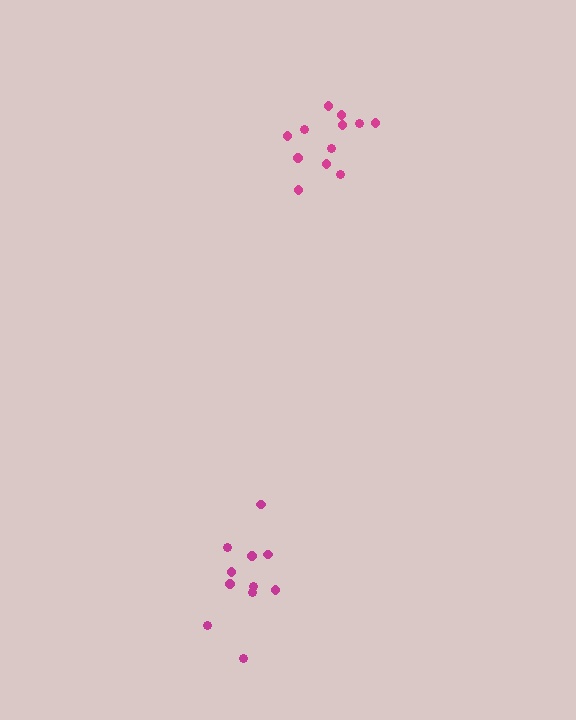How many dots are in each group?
Group 1: 12 dots, Group 2: 11 dots (23 total).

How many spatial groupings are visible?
There are 2 spatial groupings.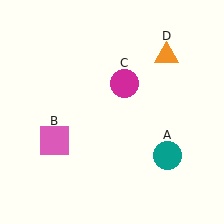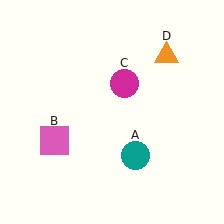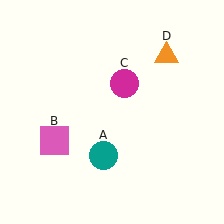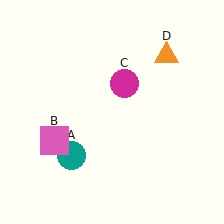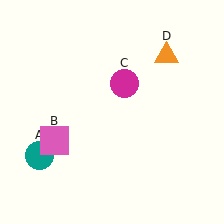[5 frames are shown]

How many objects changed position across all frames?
1 object changed position: teal circle (object A).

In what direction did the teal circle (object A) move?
The teal circle (object A) moved left.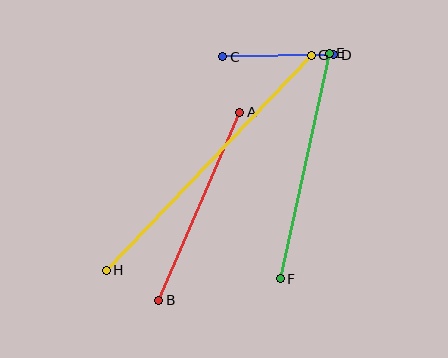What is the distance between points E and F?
The distance is approximately 231 pixels.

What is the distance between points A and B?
The distance is approximately 205 pixels.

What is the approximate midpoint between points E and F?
The midpoint is at approximately (305, 166) pixels.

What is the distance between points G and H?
The distance is approximately 297 pixels.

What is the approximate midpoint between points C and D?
The midpoint is at approximately (278, 56) pixels.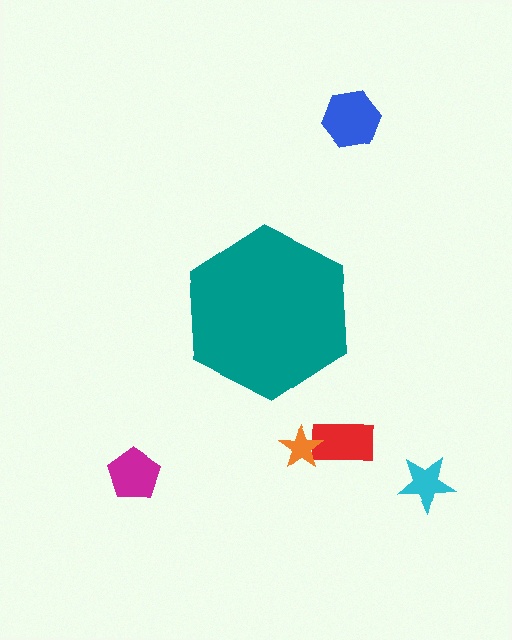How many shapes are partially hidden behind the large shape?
0 shapes are partially hidden.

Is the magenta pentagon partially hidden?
No, the magenta pentagon is fully visible.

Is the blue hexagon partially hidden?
No, the blue hexagon is fully visible.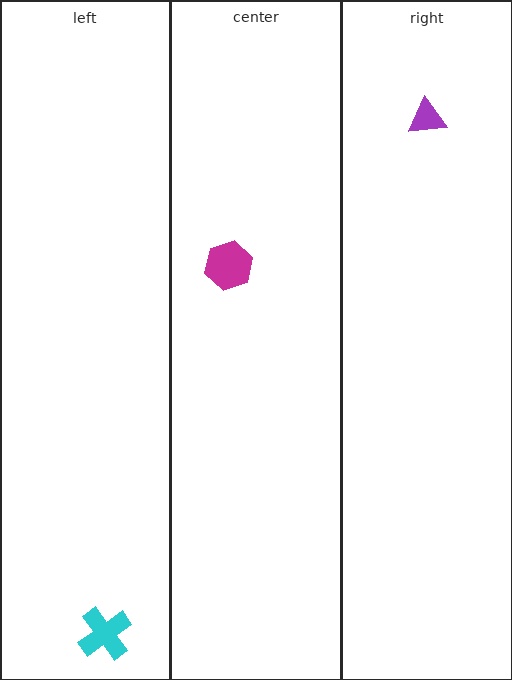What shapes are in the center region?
The magenta hexagon.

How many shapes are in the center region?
1.